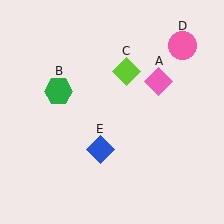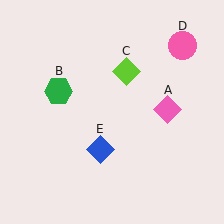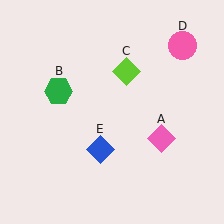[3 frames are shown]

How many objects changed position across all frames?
1 object changed position: pink diamond (object A).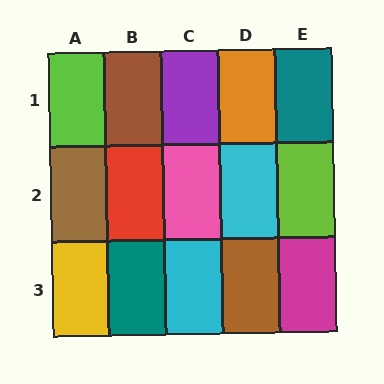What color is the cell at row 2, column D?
Cyan.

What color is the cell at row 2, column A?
Brown.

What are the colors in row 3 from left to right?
Yellow, teal, cyan, brown, magenta.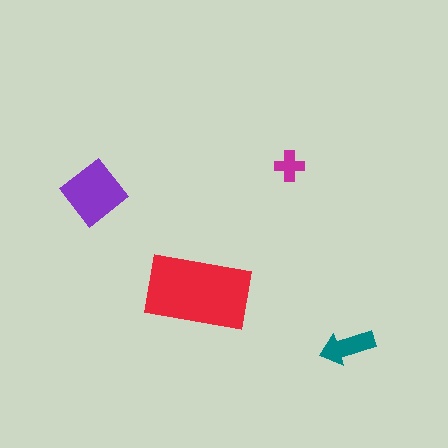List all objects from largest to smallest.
The red rectangle, the purple diamond, the teal arrow, the magenta cross.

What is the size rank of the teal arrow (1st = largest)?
3rd.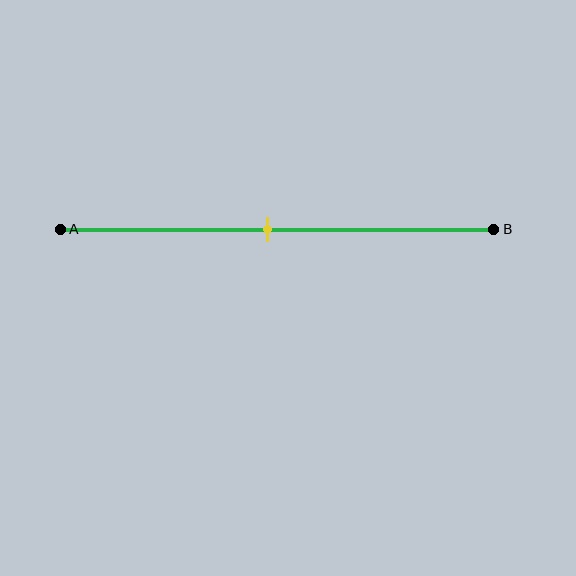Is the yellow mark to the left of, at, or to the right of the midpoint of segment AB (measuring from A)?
The yellow mark is approximately at the midpoint of segment AB.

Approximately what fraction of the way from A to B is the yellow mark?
The yellow mark is approximately 50% of the way from A to B.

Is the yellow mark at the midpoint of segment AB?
Yes, the mark is approximately at the midpoint.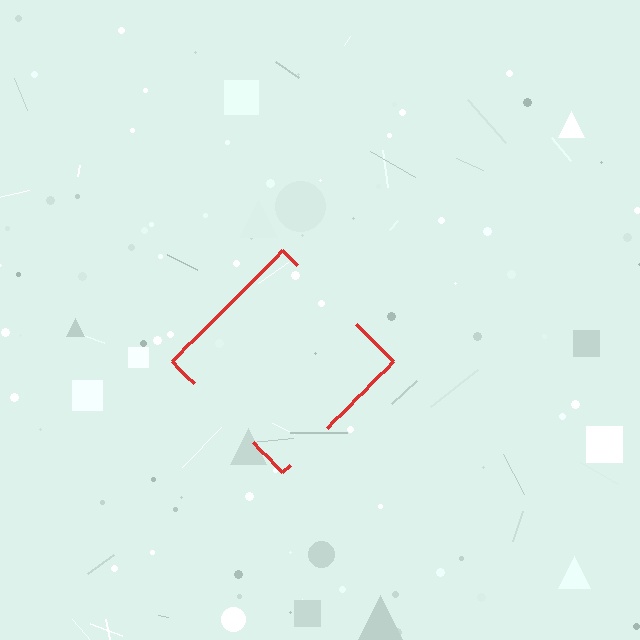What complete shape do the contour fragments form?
The contour fragments form a diamond.